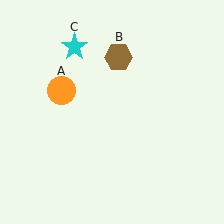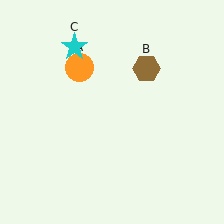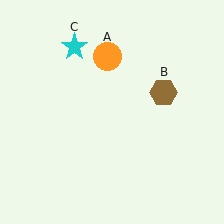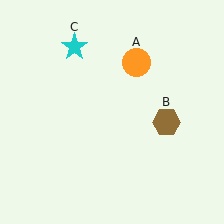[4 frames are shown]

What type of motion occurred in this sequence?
The orange circle (object A), brown hexagon (object B) rotated clockwise around the center of the scene.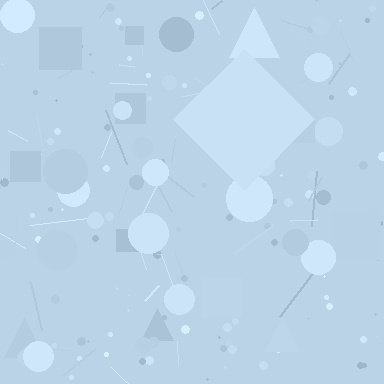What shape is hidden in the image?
A diamond is hidden in the image.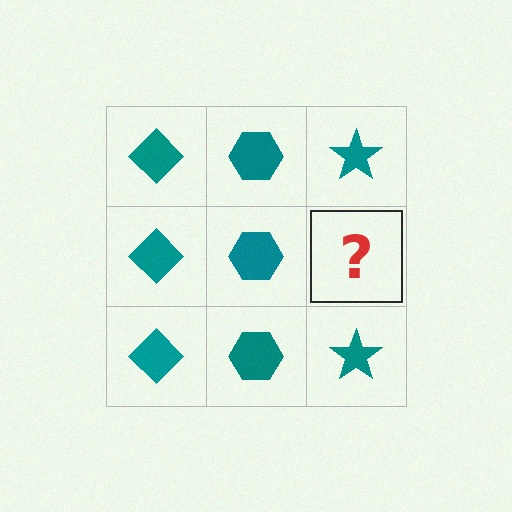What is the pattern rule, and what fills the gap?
The rule is that each column has a consistent shape. The gap should be filled with a teal star.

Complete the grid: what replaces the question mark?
The question mark should be replaced with a teal star.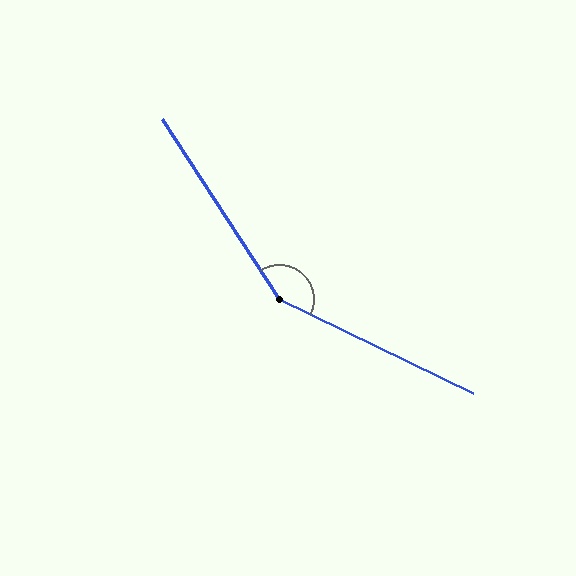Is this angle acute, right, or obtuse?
It is obtuse.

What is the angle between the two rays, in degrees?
Approximately 149 degrees.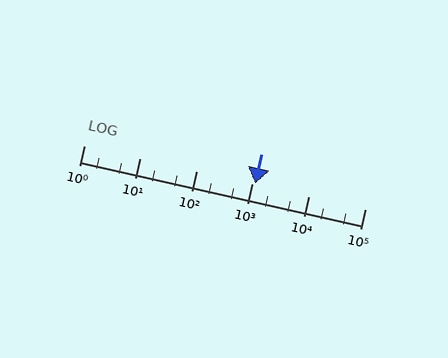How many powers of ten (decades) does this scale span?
The scale spans 5 decades, from 1 to 100000.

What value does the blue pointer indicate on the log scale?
The pointer indicates approximately 1100.